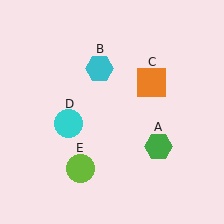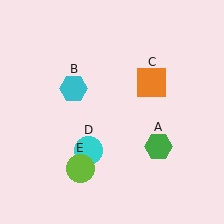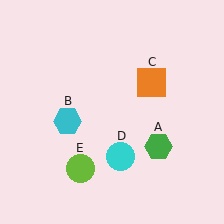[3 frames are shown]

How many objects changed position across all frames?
2 objects changed position: cyan hexagon (object B), cyan circle (object D).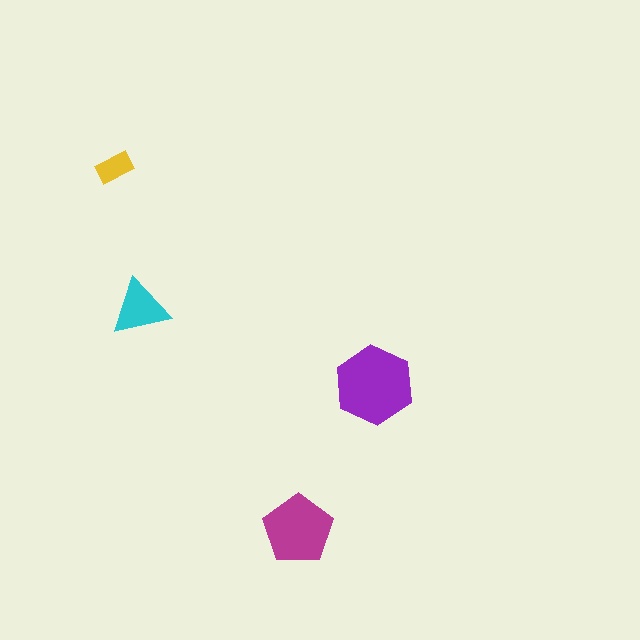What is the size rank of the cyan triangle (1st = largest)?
3rd.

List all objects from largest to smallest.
The purple hexagon, the magenta pentagon, the cyan triangle, the yellow rectangle.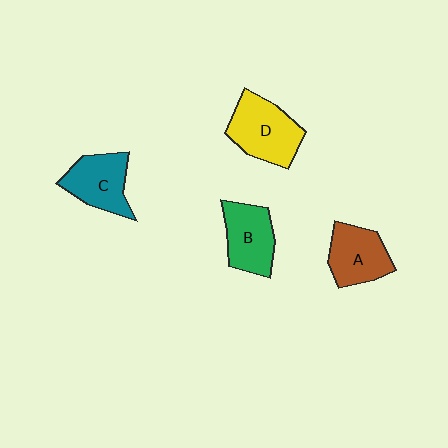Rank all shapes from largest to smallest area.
From largest to smallest: D (yellow), B (green), C (teal), A (brown).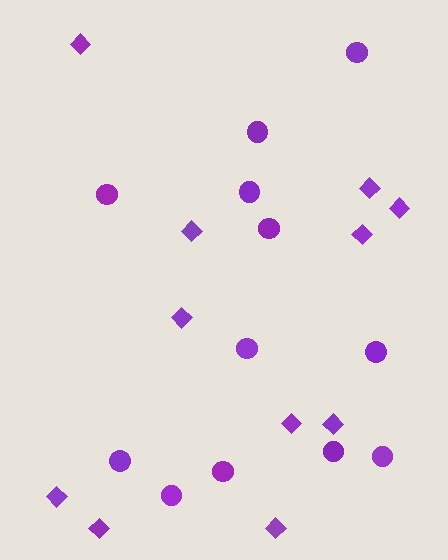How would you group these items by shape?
There are 2 groups: one group of diamonds (11) and one group of circles (12).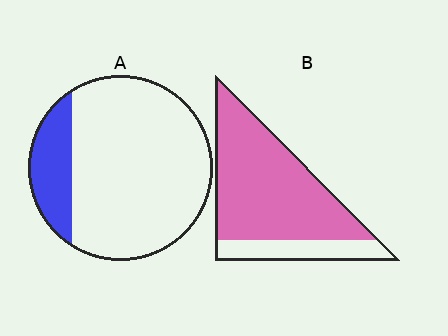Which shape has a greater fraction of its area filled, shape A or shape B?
Shape B.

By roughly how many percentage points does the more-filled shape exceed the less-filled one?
By roughly 60 percentage points (B over A).